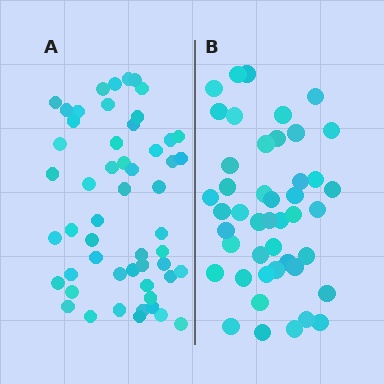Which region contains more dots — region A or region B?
Region A (the left region) has more dots.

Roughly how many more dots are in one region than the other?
Region A has roughly 8 or so more dots than region B.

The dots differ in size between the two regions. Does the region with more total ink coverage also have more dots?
No. Region B has more total ink coverage because its dots are larger, but region A actually contains more individual dots. Total area can be misleading — the number of items is what matters here.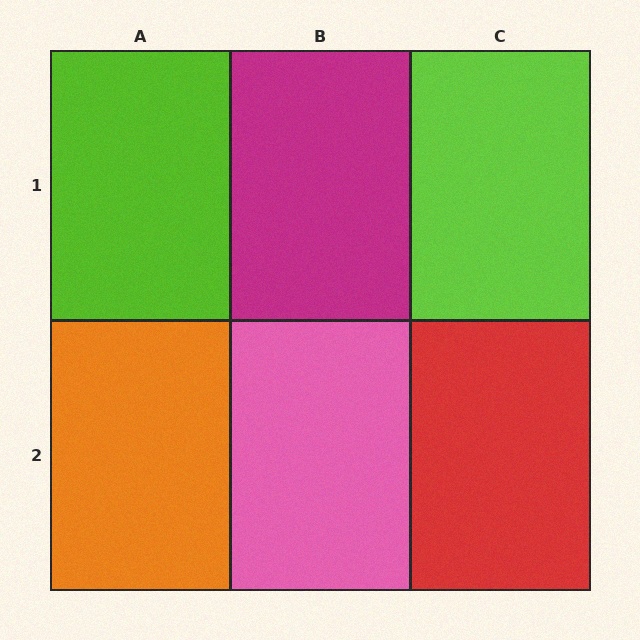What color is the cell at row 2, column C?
Red.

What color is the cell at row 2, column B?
Pink.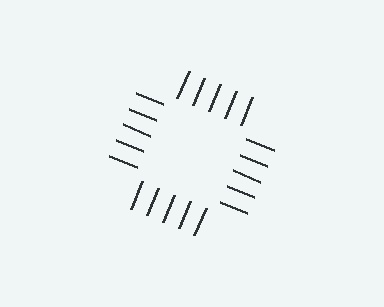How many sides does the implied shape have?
4 sides — the line-ends trace a square.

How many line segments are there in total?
20 — 5 along each of the 4 edges.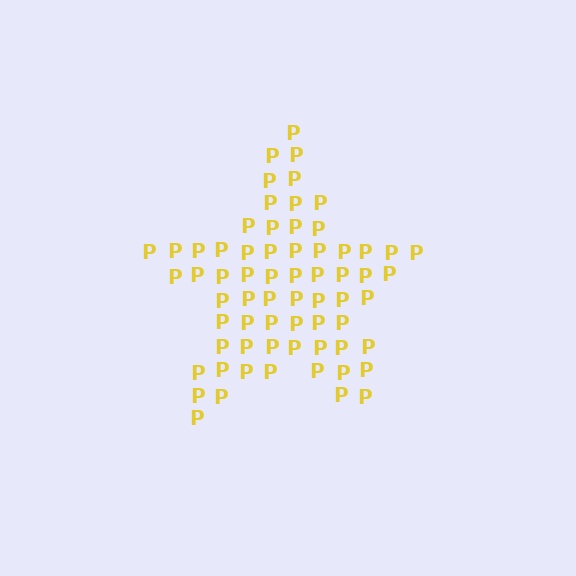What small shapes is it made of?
It is made of small letter P's.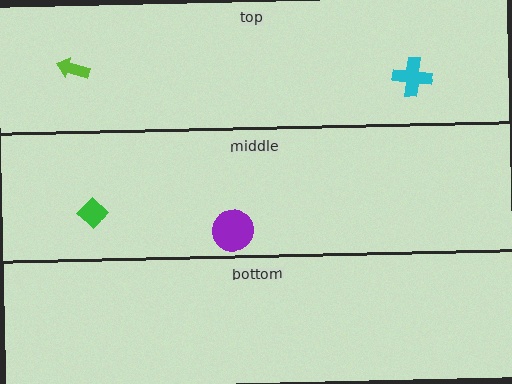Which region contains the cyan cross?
The top region.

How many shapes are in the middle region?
2.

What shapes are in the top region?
The cyan cross, the lime arrow.